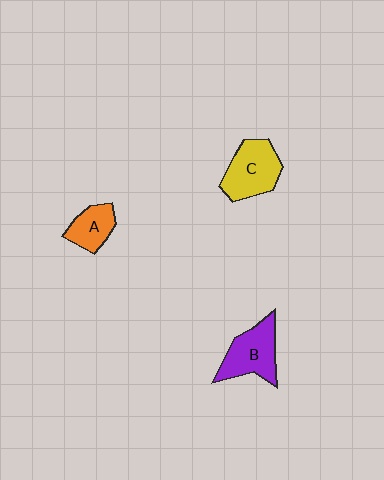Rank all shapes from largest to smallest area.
From largest to smallest: C (yellow), B (purple), A (orange).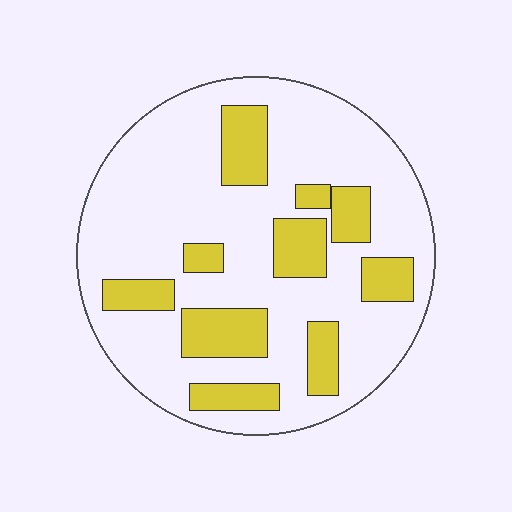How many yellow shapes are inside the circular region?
10.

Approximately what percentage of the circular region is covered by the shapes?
Approximately 25%.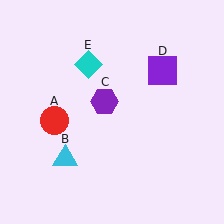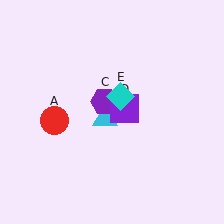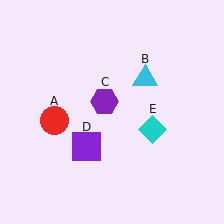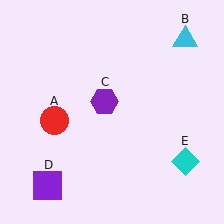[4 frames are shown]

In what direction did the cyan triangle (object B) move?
The cyan triangle (object B) moved up and to the right.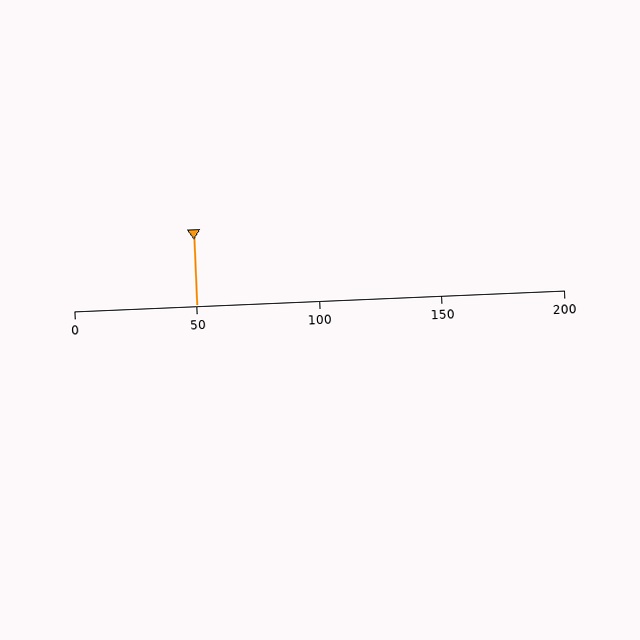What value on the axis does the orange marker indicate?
The marker indicates approximately 50.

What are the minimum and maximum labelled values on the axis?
The axis runs from 0 to 200.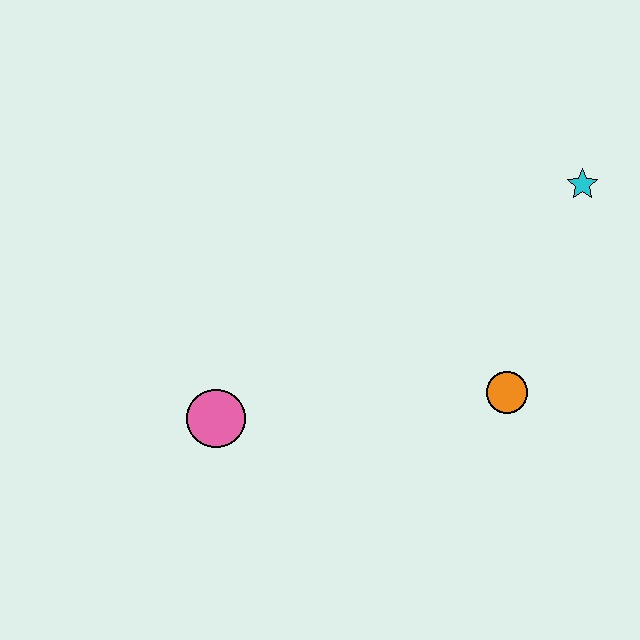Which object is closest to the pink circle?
The orange circle is closest to the pink circle.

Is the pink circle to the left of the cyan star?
Yes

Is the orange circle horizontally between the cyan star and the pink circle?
Yes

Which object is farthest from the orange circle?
The pink circle is farthest from the orange circle.